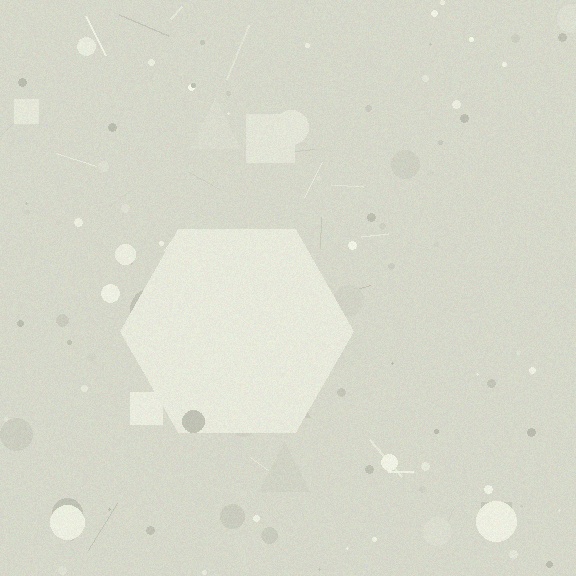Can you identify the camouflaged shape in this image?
The camouflaged shape is a hexagon.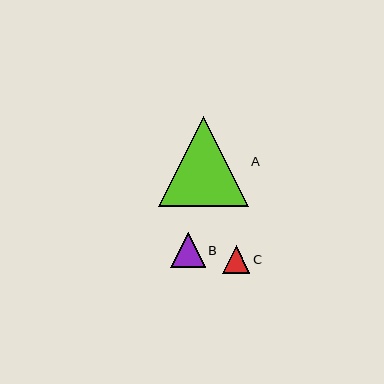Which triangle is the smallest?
Triangle C is the smallest with a size of approximately 27 pixels.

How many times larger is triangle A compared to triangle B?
Triangle A is approximately 2.6 times the size of triangle B.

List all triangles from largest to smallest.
From largest to smallest: A, B, C.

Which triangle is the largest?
Triangle A is the largest with a size of approximately 90 pixels.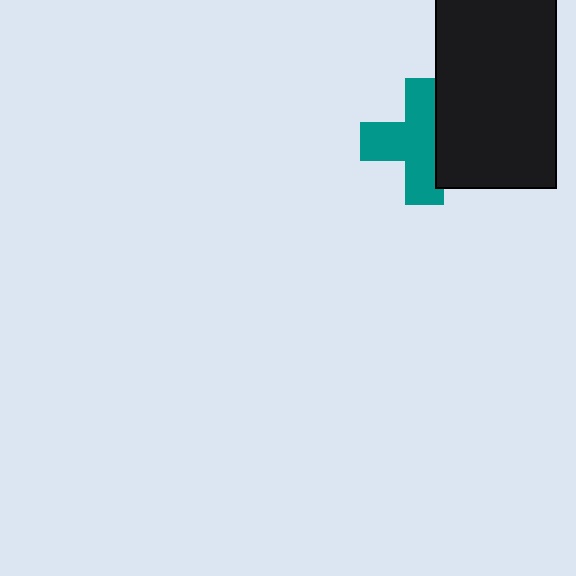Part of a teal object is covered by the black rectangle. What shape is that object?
It is a cross.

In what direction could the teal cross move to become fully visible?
The teal cross could move left. That would shift it out from behind the black rectangle entirely.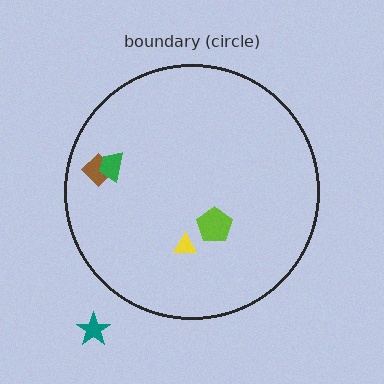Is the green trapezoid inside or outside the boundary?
Inside.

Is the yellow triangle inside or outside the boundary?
Inside.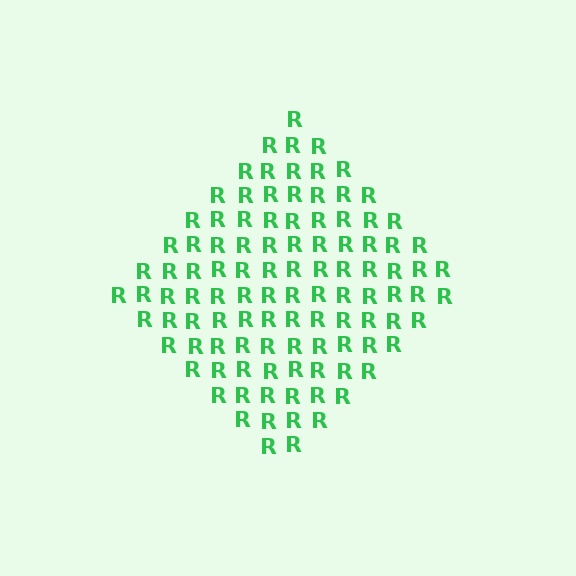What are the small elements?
The small elements are letter R's.